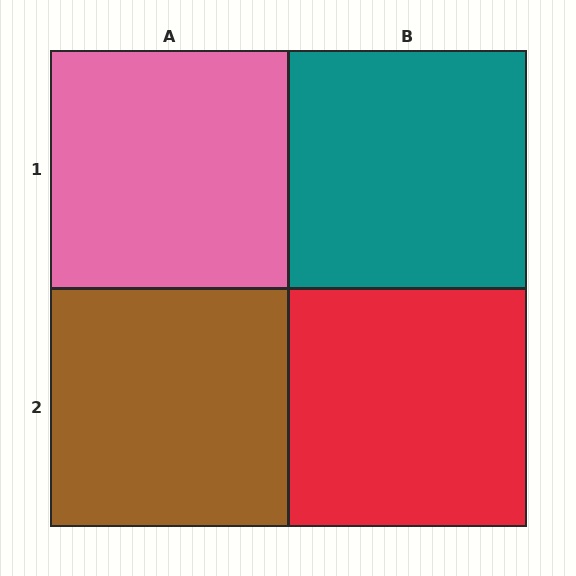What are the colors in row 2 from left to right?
Brown, red.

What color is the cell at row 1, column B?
Teal.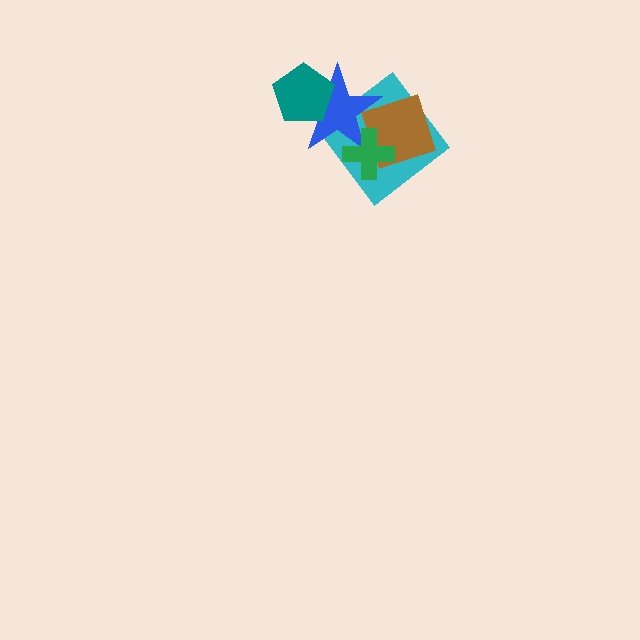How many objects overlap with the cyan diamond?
3 objects overlap with the cyan diamond.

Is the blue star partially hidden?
Yes, it is partially covered by another shape.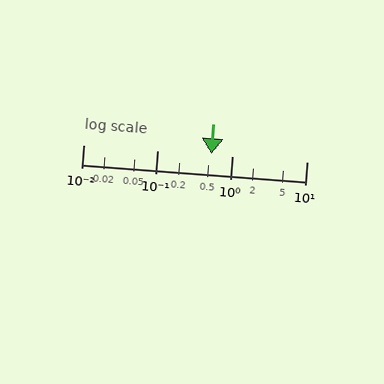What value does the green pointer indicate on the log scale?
The pointer indicates approximately 0.53.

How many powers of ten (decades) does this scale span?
The scale spans 3 decades, from 0.01 to 10.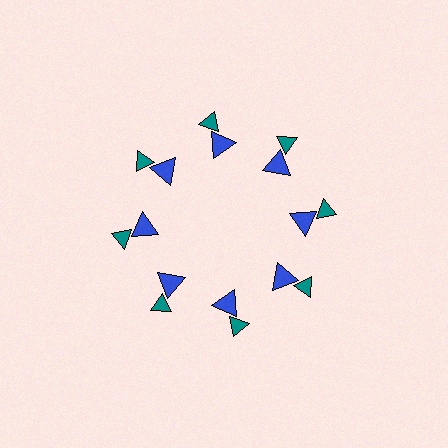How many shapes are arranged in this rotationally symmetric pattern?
There are 16 shapes, arranged in 8 groups of 2.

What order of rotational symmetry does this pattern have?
This pattern has 8-fold rotational symmetry.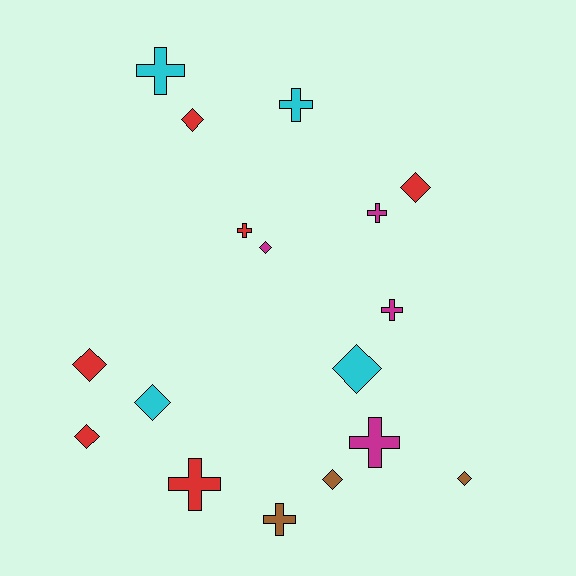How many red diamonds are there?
There are 4 red diamonds.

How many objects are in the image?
There are 17 objects.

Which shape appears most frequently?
Diamond, with 9 objects.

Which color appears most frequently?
Red, with 6 objects.